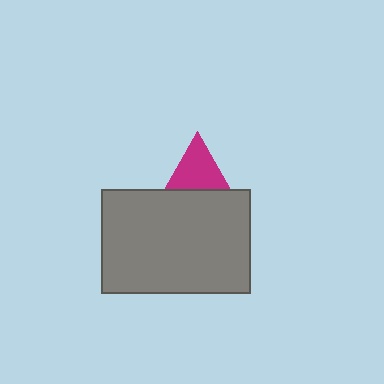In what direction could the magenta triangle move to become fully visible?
The magenta triangle could move up. That would shift it out from behind the gray rectangle entirely.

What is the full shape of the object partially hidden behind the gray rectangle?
The partially hidden object is a magenta triangle.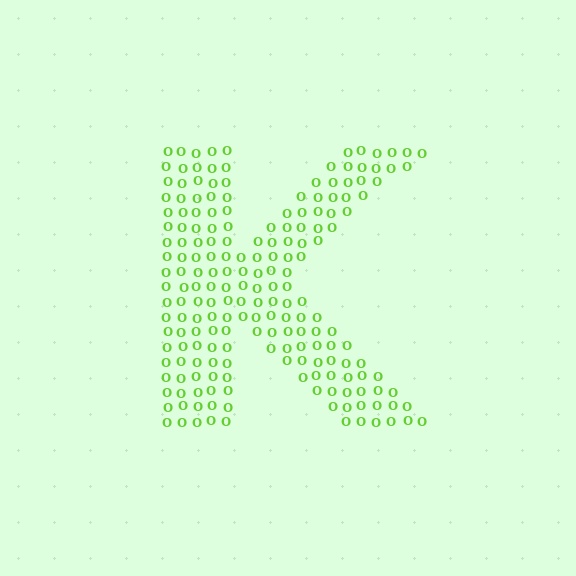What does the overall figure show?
The overall figure shows the letter K.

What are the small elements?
The small elements are letter O's.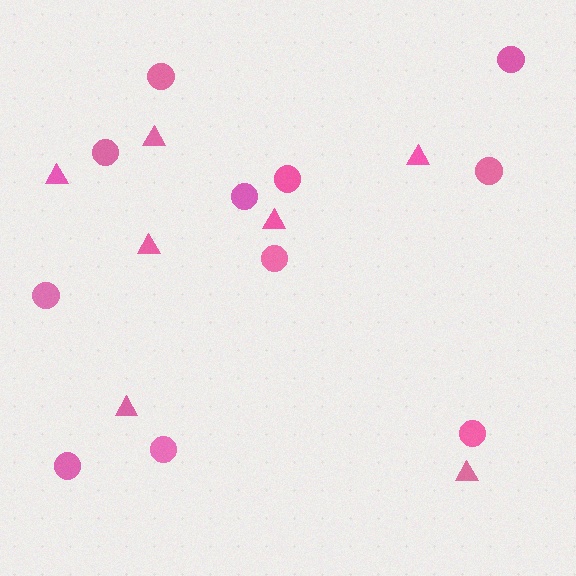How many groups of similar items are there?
There are 2 groups: one group of triangles (7) and one group of circles (11).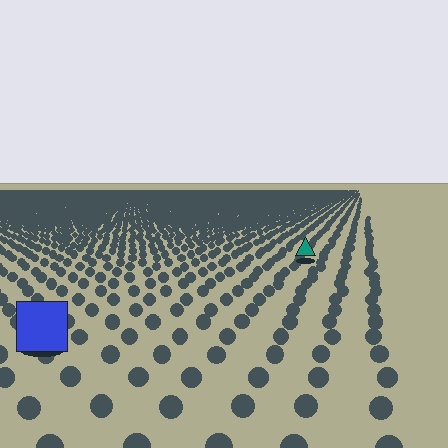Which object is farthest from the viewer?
The teal triangle is farthest from the viewer. It appears smaller and the ground texture around it is denser.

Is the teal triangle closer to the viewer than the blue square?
No. The blue square is closer — you can tell from the texture gradient: the ground texture is coarser near it.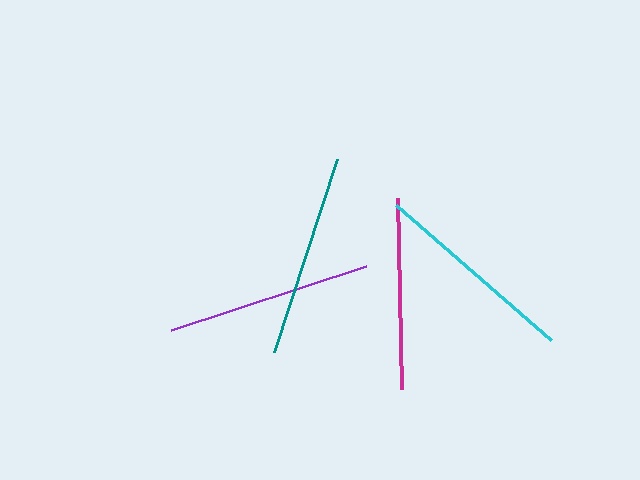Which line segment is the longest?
The cyan line is the longest at approximately 205 pixels.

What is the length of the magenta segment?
The magenta segment is approximately 191 pixels long.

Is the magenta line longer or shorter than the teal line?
The teal line is longer than the magenta line.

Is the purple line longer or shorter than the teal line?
The purple line is longer than the teal line.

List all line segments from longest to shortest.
From longest to shortest: cyan, purple, teal, magenta.